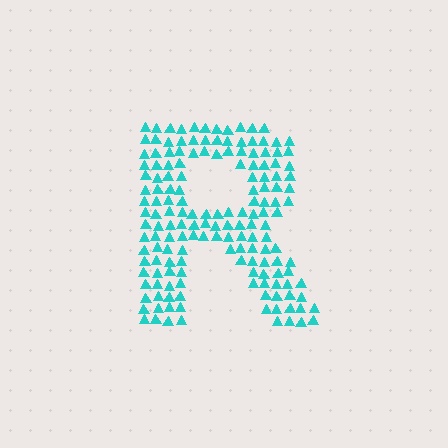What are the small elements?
The small elements are triangles.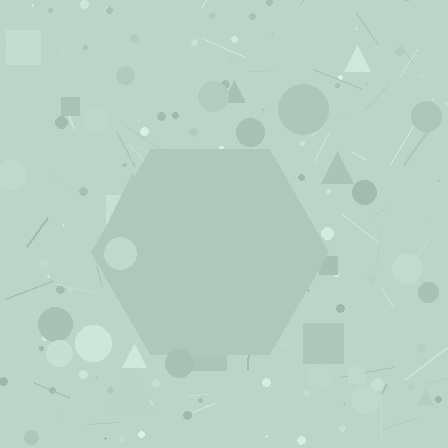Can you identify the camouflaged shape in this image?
The camouflaged shape is a hexagon.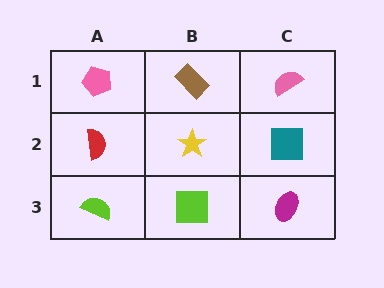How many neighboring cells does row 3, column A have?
2.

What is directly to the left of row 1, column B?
A pink pentagon.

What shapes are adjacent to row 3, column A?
A red semicircle (row 2, column A), a lime square (row 3, column B).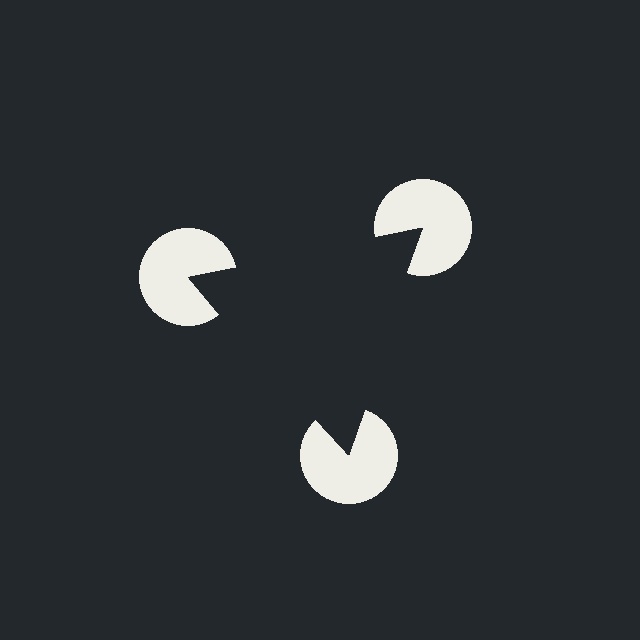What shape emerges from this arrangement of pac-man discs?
An illusory triangle — its edges are inferred from the aligned wedge cuts in the pac-man discs, not physically drawn.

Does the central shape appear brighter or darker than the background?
It typically appears slightly darker than the background, even though no actual brightness change is drawn.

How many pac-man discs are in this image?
There are 3 — one at each vertex of the illusory triangle.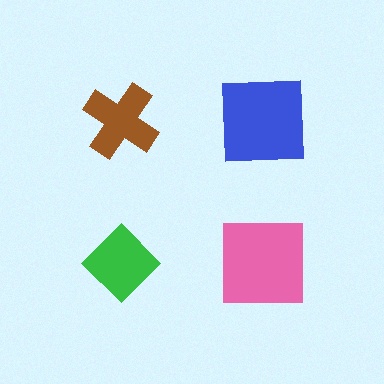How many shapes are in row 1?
2 shapes.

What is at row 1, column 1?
A brown cross.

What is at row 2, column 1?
A green diamond.